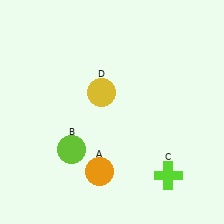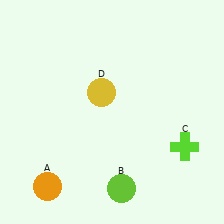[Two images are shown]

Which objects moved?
The objects that moved are: the orange circle (A), the lime circle (B), the lime cross (C).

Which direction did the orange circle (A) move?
The orange circle (A) moved left.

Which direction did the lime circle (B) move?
The lime circle (B) moved right.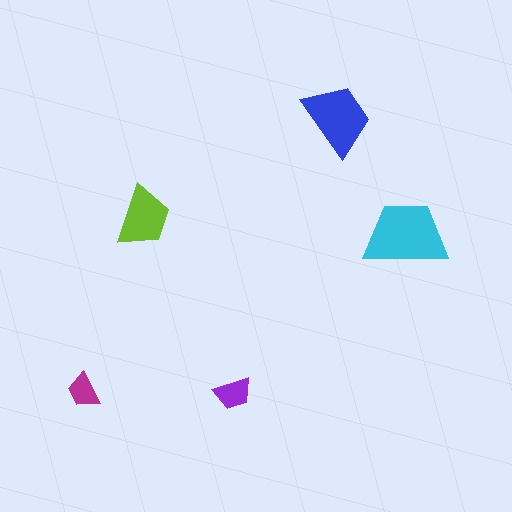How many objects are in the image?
There are 5 objects in the image.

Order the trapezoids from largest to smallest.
the cyan one, the blue one, the lime one, the purple one, the magenta one.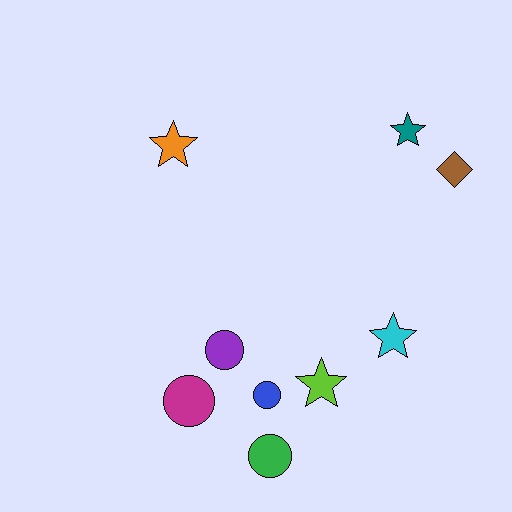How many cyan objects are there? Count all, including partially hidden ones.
There is 1 cyan object.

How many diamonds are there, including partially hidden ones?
There is 1 diamond.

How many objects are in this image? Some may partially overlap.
There are 9 objects.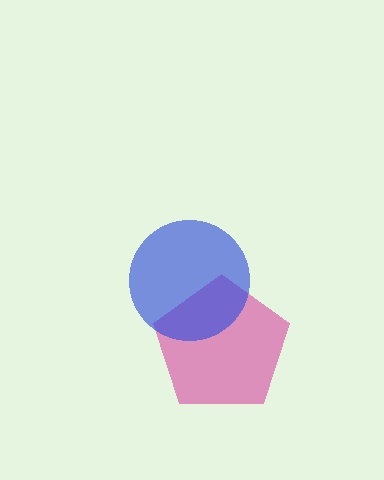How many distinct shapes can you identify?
There are 2 distinct shapes: a pink pentagon, a blue circle.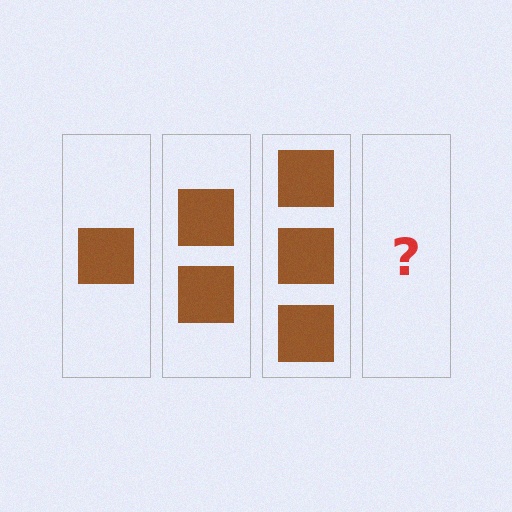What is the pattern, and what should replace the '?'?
The pattern is that each step adds one more square. The '?' should be 4 squares.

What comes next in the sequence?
The next element should be 4 squares.